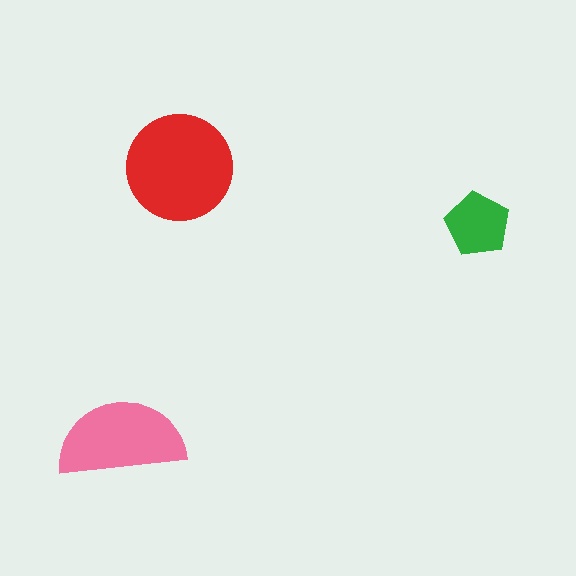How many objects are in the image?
There are 3 objects in the image.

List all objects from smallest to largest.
The green pentagon, the pink semicircle, the red circle.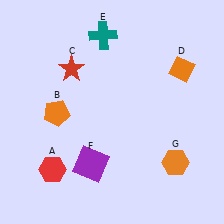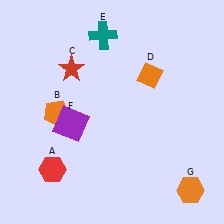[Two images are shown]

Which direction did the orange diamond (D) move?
The orange diamond (D) moved left.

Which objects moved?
The objects that moved are: the orange diamond (D), the purple square (F), the orange hexagon (G).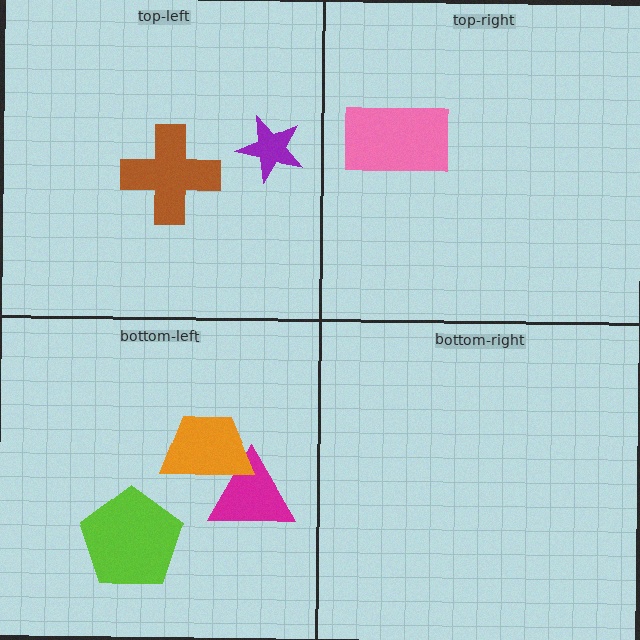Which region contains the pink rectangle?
The top-right region.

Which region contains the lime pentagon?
The bottom-left region.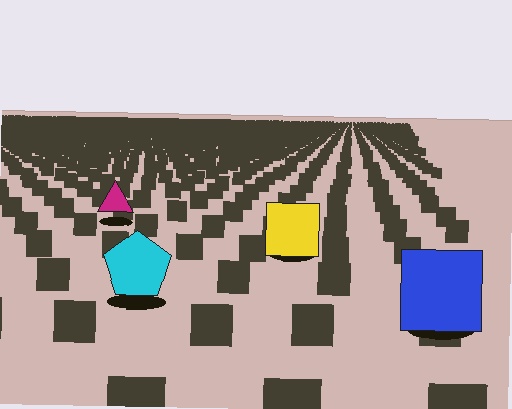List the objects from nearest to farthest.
From nearest to farthest: the blue square, the cyan pentagon, the yellow square, the magenta triangle.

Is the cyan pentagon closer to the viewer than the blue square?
No. The blue square is closer — you can tell from the texture gradient: the ground texture is coarser near it.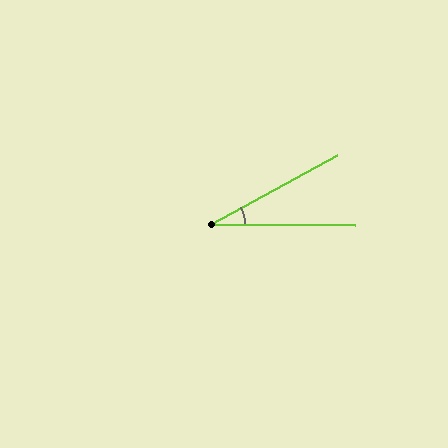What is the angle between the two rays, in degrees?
Approximately 29 degrees.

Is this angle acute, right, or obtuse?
It is acute.